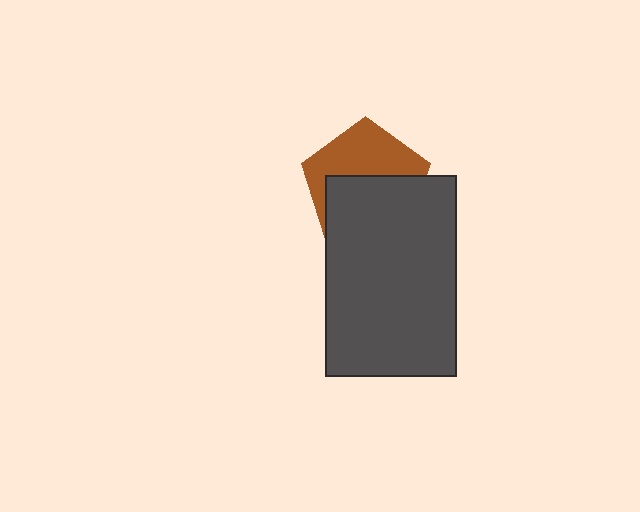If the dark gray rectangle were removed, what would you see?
You would see the complete brown pentagon.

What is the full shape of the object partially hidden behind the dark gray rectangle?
The partially hidden object is a brown pentagon.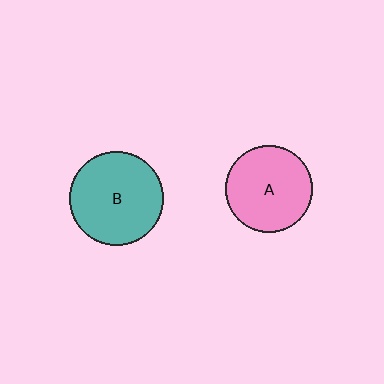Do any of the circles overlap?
No, none of the circles overlap.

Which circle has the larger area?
Circle B (teal).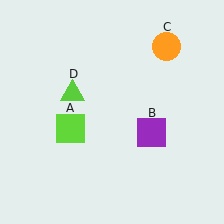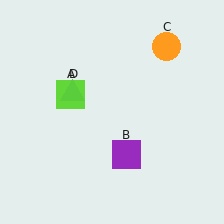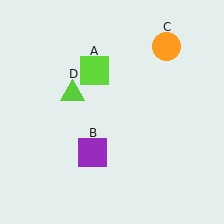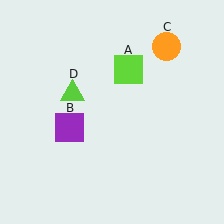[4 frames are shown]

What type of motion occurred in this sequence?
The lime square (object A), purple square (object B) rotated clockwise around the center of the scene.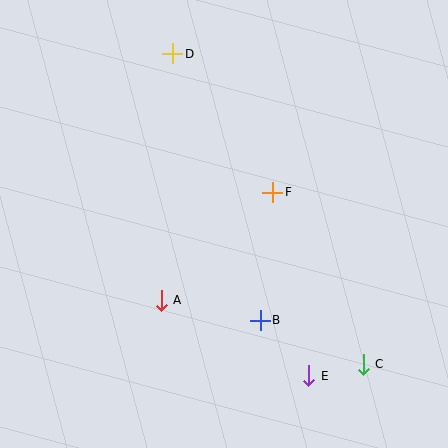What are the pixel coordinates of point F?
Point F is at (273, 192).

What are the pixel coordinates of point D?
Point D is at (173, 54).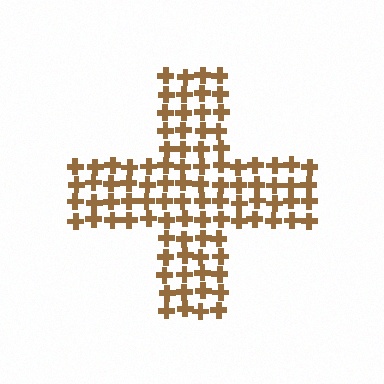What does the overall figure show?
The overall figure shows a cross.